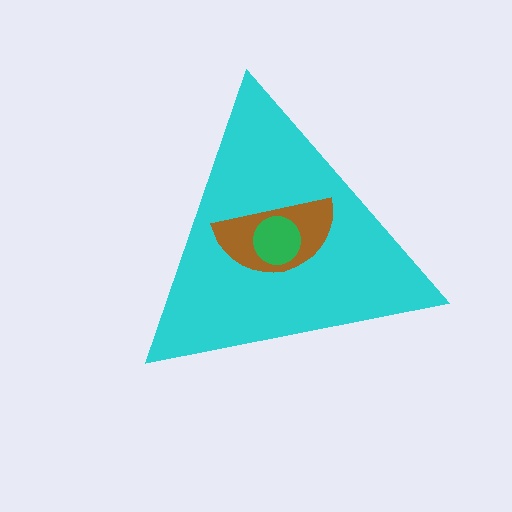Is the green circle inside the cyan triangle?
Yes.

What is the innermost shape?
The green circle.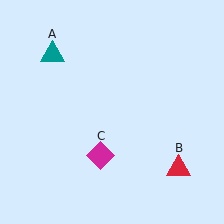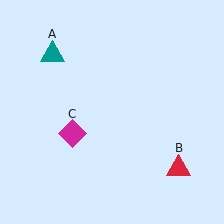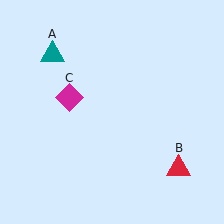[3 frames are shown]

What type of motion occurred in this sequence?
The magenta diamond (object C) rotated clockwise around the center of the scene.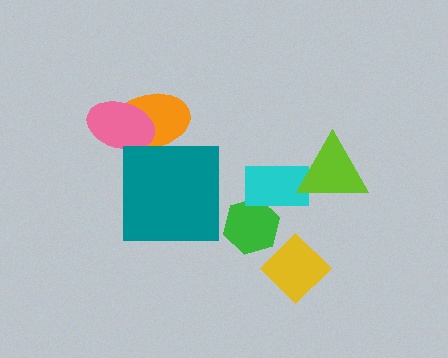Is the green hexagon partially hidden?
Yes, it is partially covered by another shape.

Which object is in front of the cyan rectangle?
The lime triangle is in front of the cyan rectangle.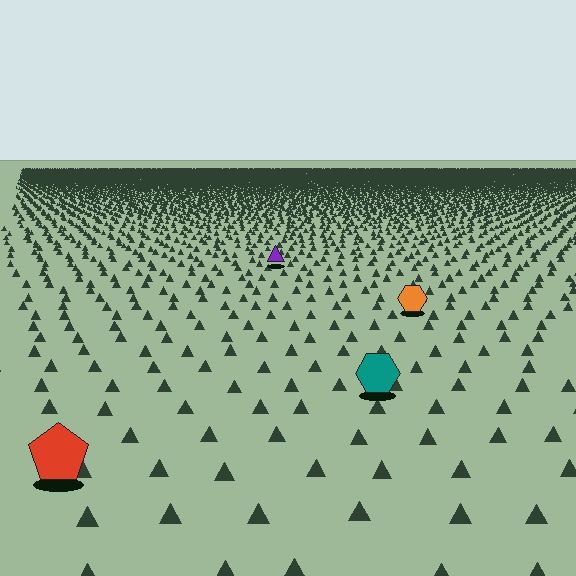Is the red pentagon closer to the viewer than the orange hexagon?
Yes. The red pentagon is closer — you can tell from the texture gradient: the ground texture is coarser near it.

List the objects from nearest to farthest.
From nearest to farthest: the red pentagon, the teal hexagon, the orange hexagon, the purple triangle.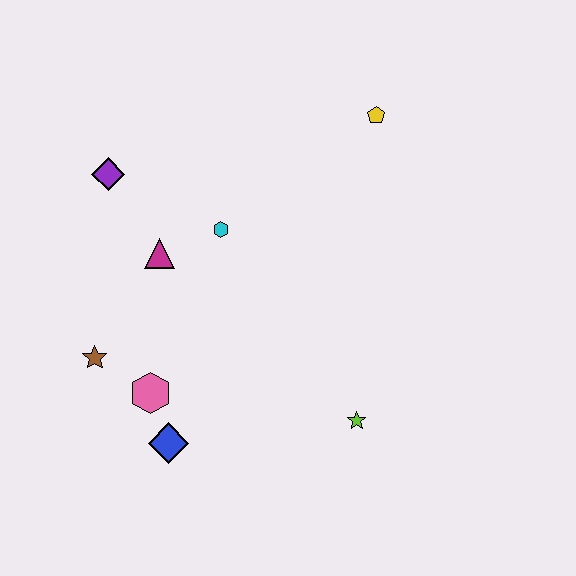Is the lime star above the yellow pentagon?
No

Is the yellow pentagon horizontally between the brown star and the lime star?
No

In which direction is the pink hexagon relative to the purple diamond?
The pink hexagon is below the purple diamond.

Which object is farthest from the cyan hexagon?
The lime star is farthest from the cyan hexagon.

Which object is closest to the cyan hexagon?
The magenta triangle is closest to the cyan hexagon.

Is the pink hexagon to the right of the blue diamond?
No